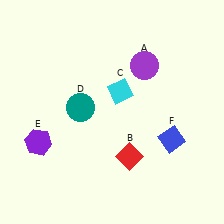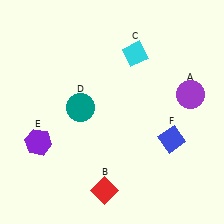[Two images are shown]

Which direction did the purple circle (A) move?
The purple circle (A) moved right.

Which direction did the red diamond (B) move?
The red diamond (B) moved down.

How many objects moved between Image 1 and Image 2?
3 objects moved between the two images.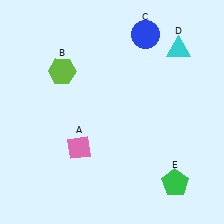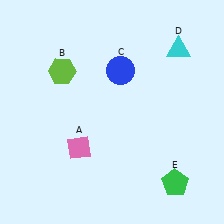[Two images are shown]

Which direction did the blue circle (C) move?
The blue circle (C) moved down.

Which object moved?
The blue circle (C) moved down.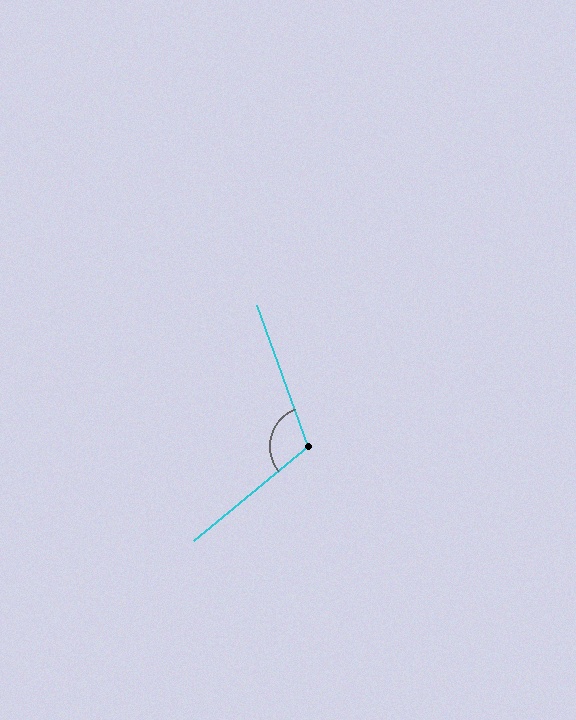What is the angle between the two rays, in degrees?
Approximately 109 degrees.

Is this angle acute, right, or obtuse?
It is obtuse.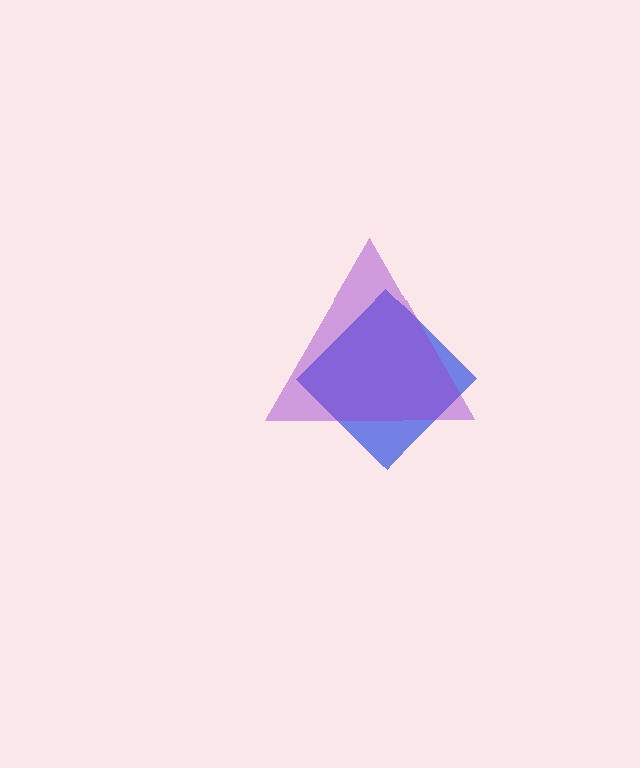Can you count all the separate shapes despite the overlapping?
Yes, there are 2 separate shapes.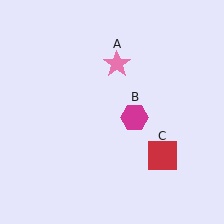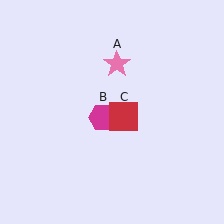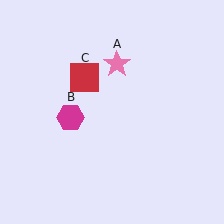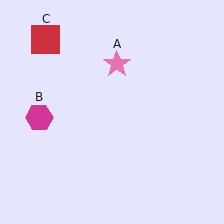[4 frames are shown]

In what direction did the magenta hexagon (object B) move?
The magenta hexagon (object B) moved left.